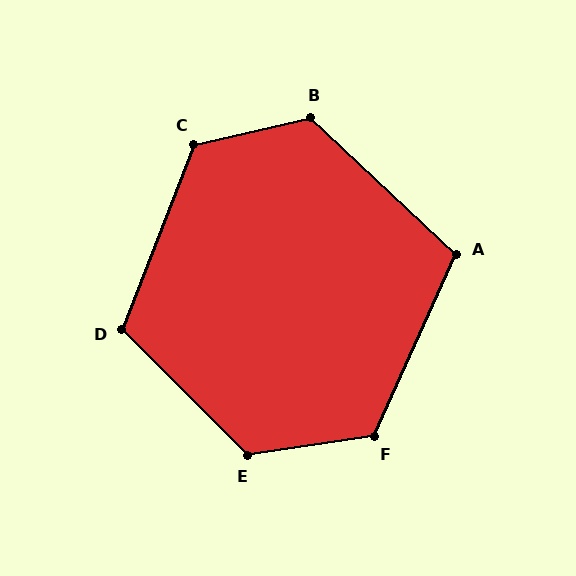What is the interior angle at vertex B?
Approximately 124 degrees (obtuse).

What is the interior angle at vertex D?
Approximately 113 degrees (obtuse).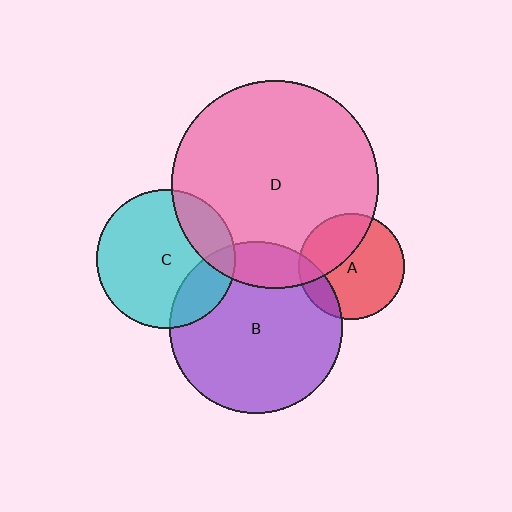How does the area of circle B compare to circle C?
Approximately 1.6 times.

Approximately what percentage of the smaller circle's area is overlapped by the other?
Approximately 15%.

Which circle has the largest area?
Circle D (pink).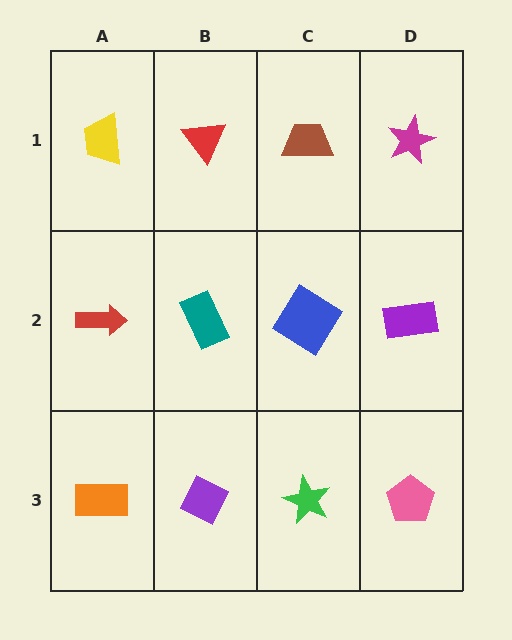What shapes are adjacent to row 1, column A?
A red arrow (row 2, column A), a red triangle (row 1, column B).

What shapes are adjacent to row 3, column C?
A blue diamond (row 2, column C), a purple diamond (row 3, column B), a pink pentagon (row 3, column D).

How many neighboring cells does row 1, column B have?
3.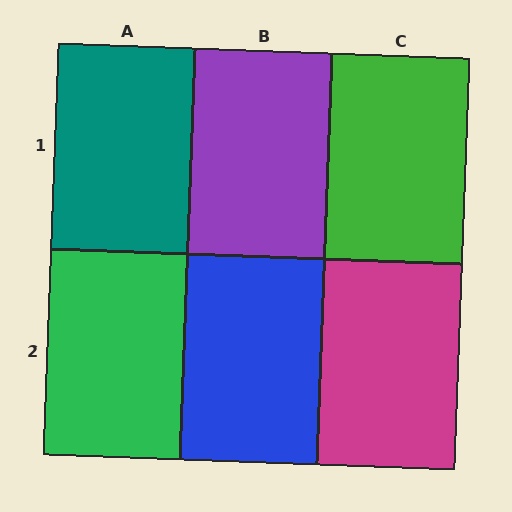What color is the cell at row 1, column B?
Purple.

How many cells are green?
2 cells are green.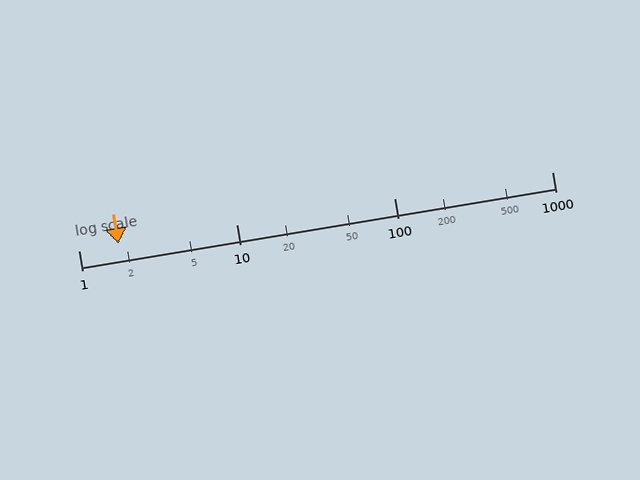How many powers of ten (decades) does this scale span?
The scale spans 3 decades, from 1 to 1000.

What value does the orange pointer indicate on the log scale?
The pointer indicates approximately 1.8.